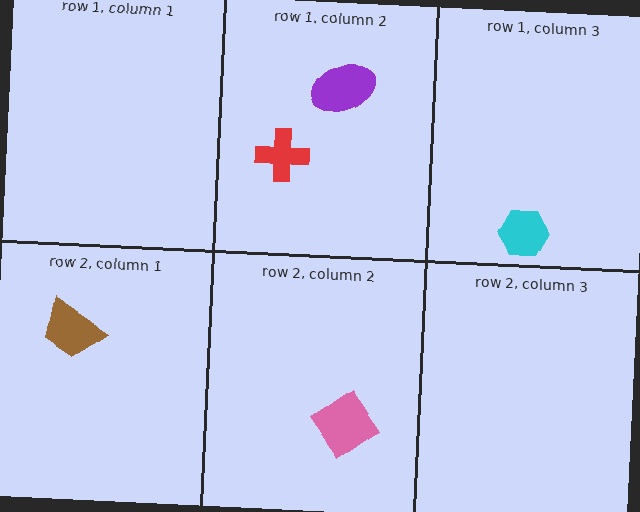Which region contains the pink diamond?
The row 2, column 2 region.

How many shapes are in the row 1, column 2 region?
2.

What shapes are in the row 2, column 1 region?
The brown trapezoid.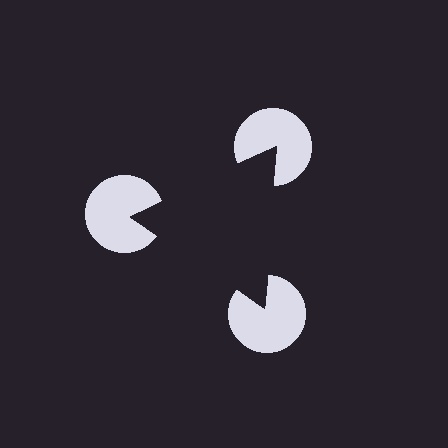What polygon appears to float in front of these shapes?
An illusory triangle — its edges are inferred from the aligned wedge cuts in the pac-man discs, not physically drawn.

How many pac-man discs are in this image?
There are 3 — one at each vertex of the illusory triangle.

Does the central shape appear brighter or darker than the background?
It typically appears slightly darker than the background, even though no actual brightness change is drawn.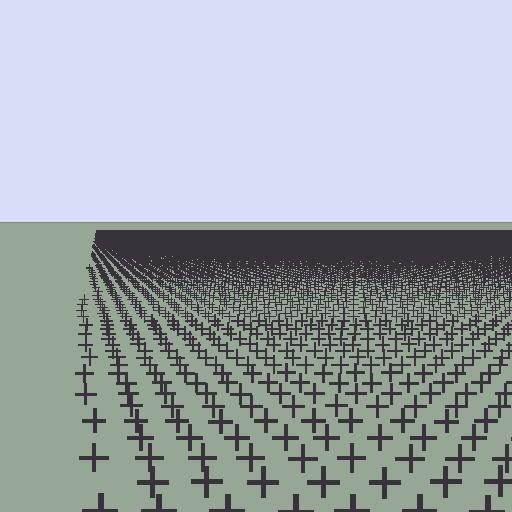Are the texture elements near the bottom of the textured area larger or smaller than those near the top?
Larger. Near the bottom, elements are closer to the viewer and appear at a bigger on-screen size.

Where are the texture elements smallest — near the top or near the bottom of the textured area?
Near the top.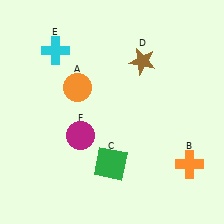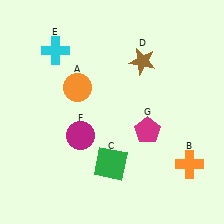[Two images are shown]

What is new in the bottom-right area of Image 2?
A magenta pentagon (G) was added in the bottom-right area of Image 2.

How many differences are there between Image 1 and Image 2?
There is 1 difference between the two images.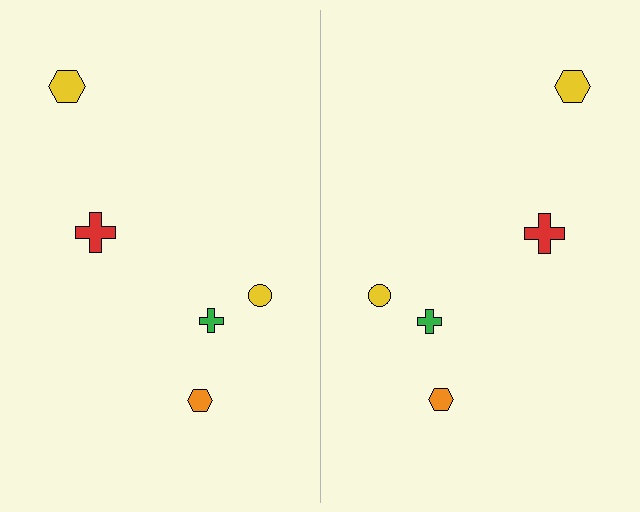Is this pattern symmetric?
Yes, this pattern has bilateral (reflection) symmetry.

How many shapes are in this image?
There are 10 shapes in this image.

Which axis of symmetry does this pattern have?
The pattern has a vertical axis of symmetry running through the center of the image.